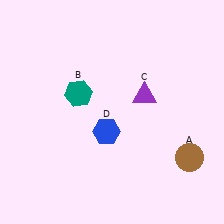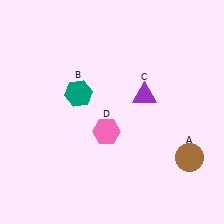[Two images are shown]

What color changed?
The hexagon (D) changed from blue in Image 1 to pink in Image 2.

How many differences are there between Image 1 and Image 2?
There is 1 difference between the two images.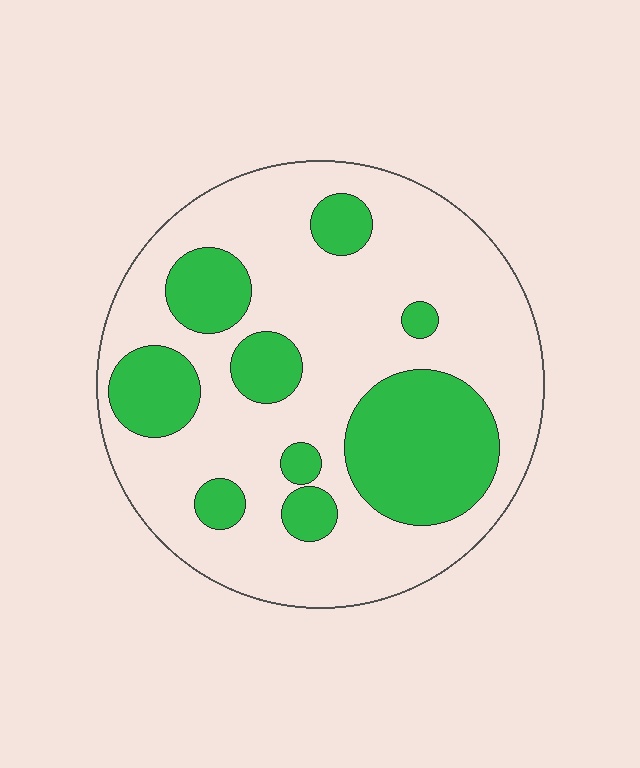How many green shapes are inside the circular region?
9.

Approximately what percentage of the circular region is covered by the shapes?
Approximately 30%.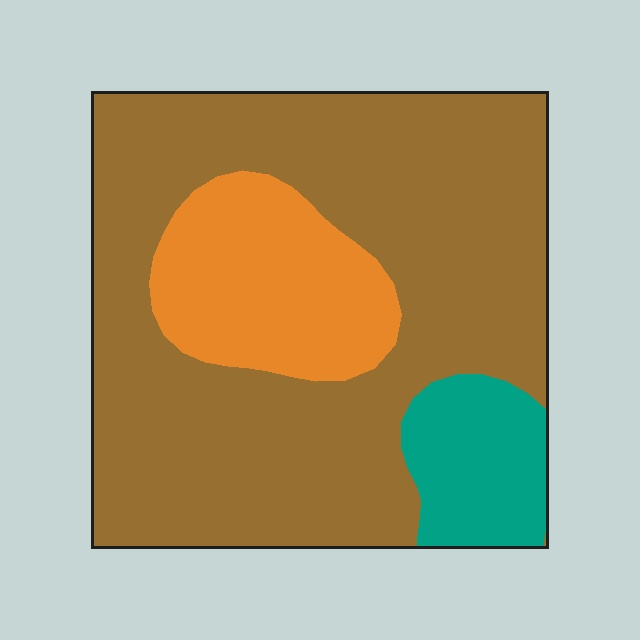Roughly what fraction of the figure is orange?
Orange takes up between a sixth and a third of the figure.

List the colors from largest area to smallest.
From largest to smallest: brown, orange, teal.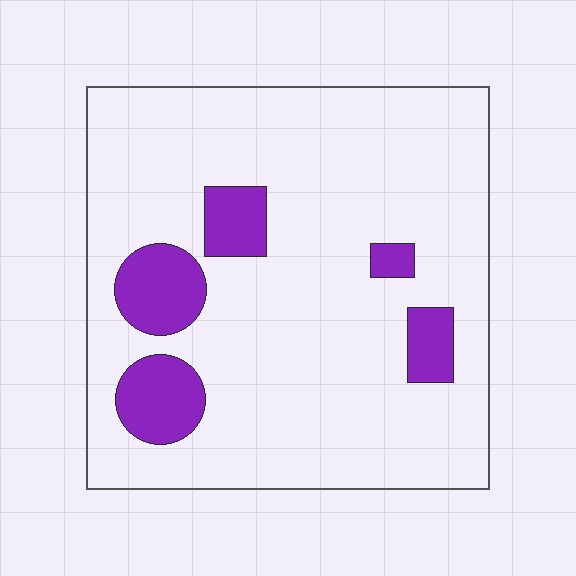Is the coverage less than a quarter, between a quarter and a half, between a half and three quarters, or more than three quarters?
Less than a quarter.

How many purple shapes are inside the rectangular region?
5.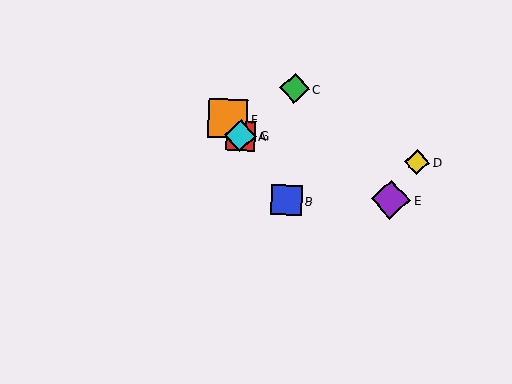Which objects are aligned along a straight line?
Objects A, B, F, G are aligned along a straight line.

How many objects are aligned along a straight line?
4 objects (A, B, F, G) are aligned along a straight line.